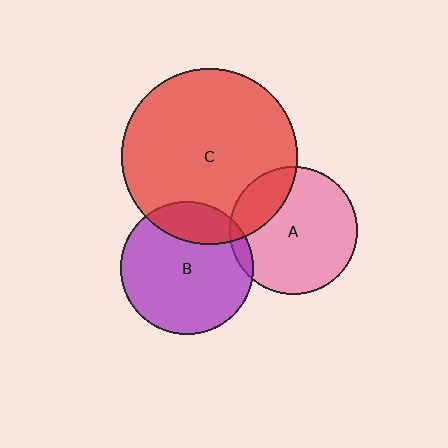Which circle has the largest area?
Circle C (red).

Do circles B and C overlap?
Yes.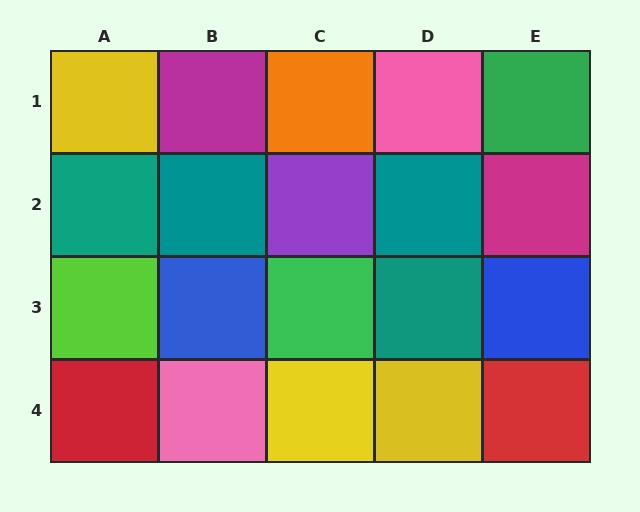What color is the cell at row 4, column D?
Yellow.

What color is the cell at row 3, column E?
Blue.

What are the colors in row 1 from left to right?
Yellow, magenta, orange, pink, green.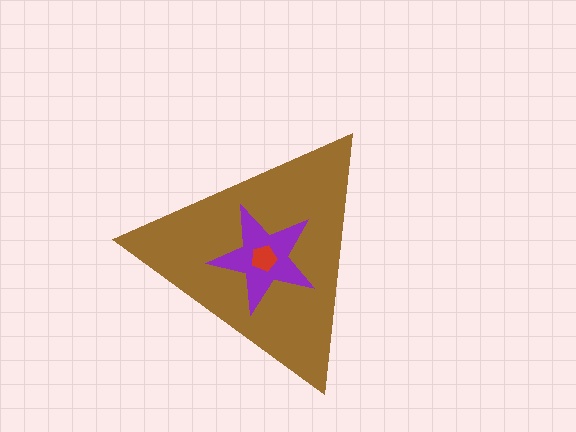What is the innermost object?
The red pentagon.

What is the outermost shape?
The brown triangle.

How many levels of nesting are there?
3.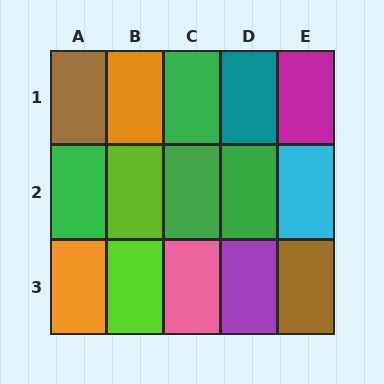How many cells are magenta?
1 cell is magenta.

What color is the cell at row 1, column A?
Brown.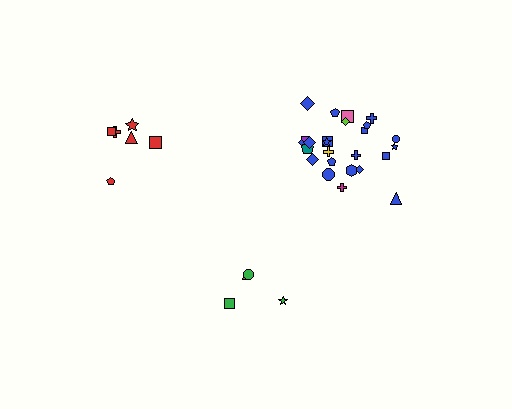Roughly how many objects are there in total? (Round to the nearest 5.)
Roughly 35 objects in total.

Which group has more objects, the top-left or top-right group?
The top-right group.